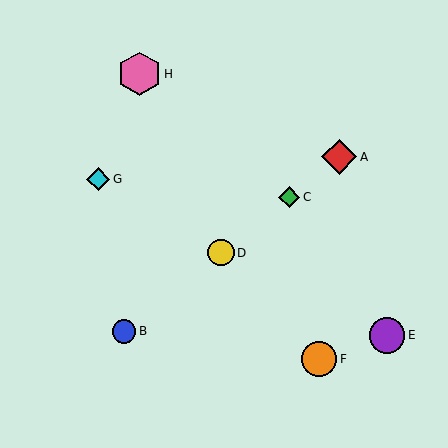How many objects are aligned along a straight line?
4 objects (A, B, C, D) are aligned along a straight line.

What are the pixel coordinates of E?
Object E is at (387, 335).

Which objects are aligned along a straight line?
Objects A, B, C, D are aligned along a straight line.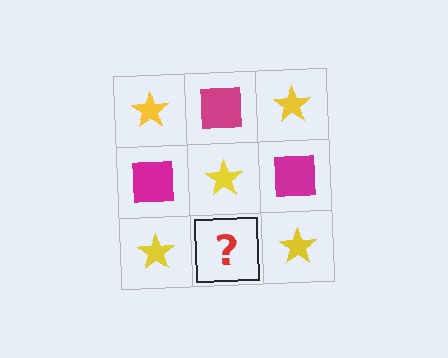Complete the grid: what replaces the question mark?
The question mark should be replaced with a magenta square.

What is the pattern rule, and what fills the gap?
The rule is that it alternates yellow star and magenta square in a checkerboard pattern. The gap should be filled with a magenta square.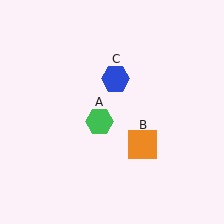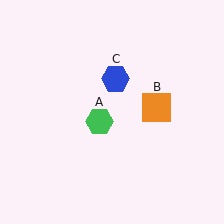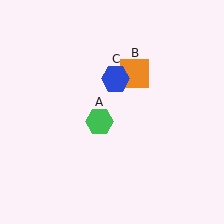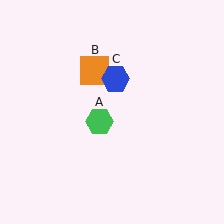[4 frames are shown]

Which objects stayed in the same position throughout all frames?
Green hexagon (object A) and blue hexagon (object C) remained stationary.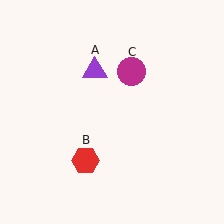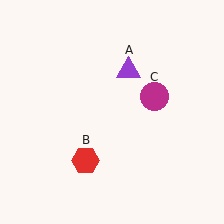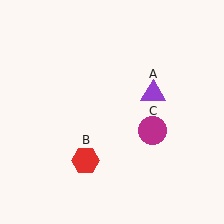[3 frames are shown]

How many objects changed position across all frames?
2 objects changed position: purple triangle (object A), magenta circle (object C).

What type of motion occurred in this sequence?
The purple triangle (object A), magenta circle (object C) rotated clockwise around the center of the scene.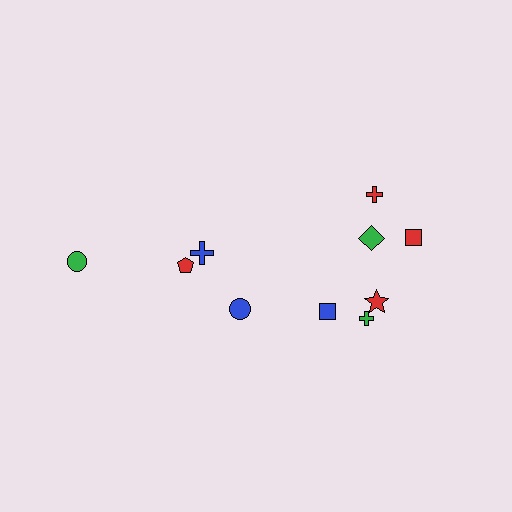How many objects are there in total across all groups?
There are 10 objects.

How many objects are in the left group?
There are 4 objects.